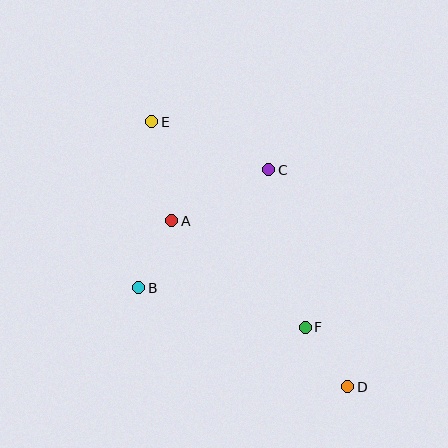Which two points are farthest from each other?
Points D and E are farthest from each other.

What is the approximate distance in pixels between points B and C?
The distance between B and C is approximately 176 pixels.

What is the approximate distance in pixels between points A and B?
The distance between A and B is approximately 75 pixels.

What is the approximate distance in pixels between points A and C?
The distance between A and C is approximately 110 pixels.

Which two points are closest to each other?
Points D and F are closest to each other.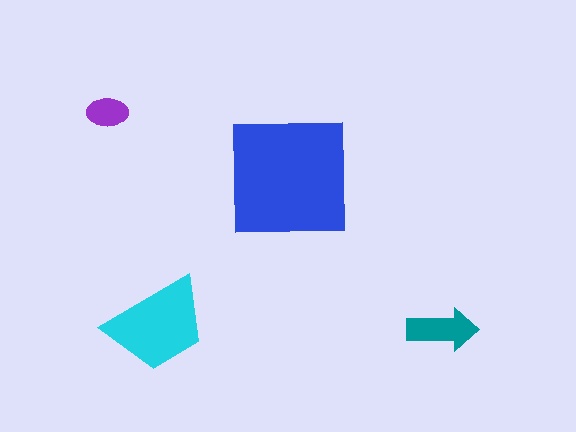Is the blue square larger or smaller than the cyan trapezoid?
Larger.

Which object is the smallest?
The purple ellipse.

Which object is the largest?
The blue square.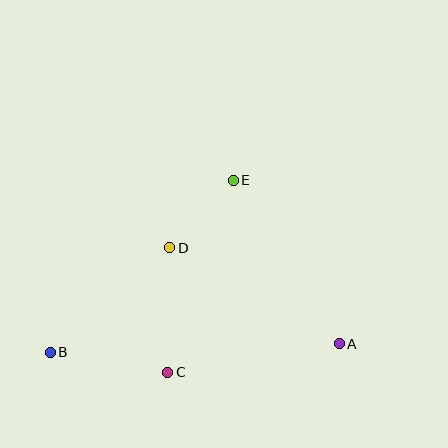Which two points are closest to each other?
Points D and E are closest to each other.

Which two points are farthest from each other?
Points A and B are farthest from each other.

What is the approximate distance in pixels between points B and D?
The distance between B and D is approximately 159 pixels.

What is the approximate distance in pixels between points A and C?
The distance between A and C is approximately 173 pixels.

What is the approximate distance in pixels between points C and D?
The distance between C and D is approximately 124 pixels.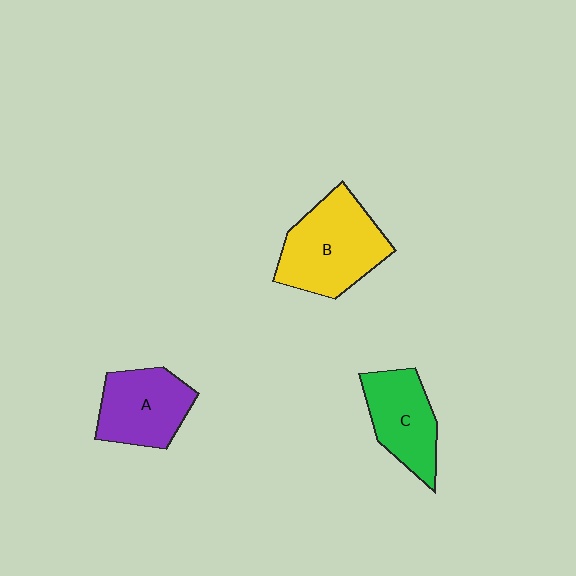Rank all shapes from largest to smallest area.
From largest to smallest: B (yellow), A (purple), C (green).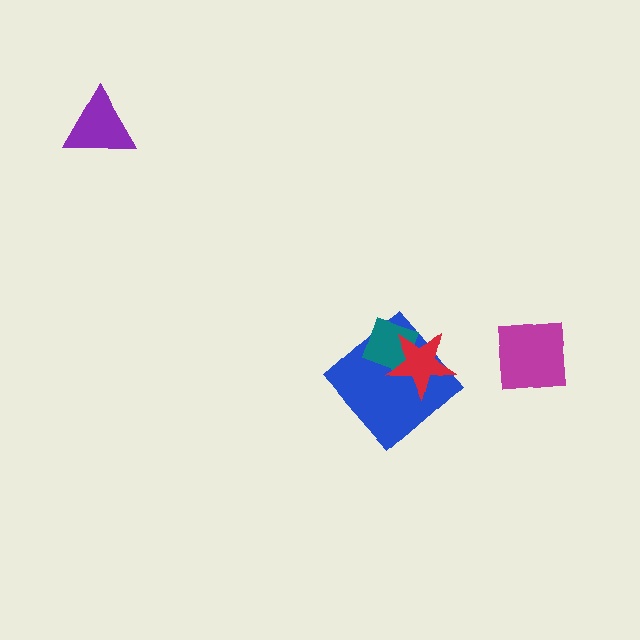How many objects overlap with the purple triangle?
0 objects overlap with the purple triangle.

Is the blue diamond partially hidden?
Yes, it is partially covered by another shape.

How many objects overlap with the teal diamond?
2 objects overlap with the teal diamond.